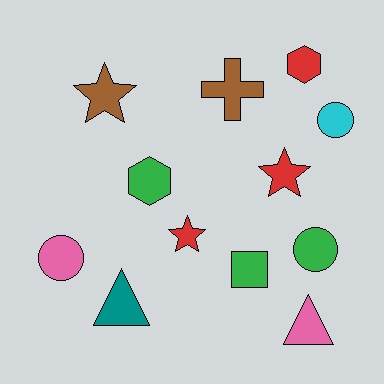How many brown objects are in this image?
There are 2 brown objects.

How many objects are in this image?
There are 12 objects.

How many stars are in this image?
There are 3 stars.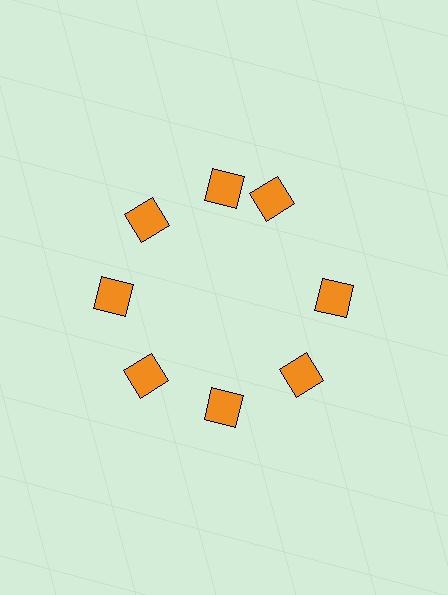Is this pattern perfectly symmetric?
No. The 8 orange diamonds are arranged in a ring, but one element near the 2 o'clock position is rotated out of alignment along the ring, breaking the 8-fold rotational symmetry.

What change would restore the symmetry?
The symmetry would be restored by rotating it back into even spacing with its neighbors so that all 8 diamonds sit at equal angles and equal distance from the center.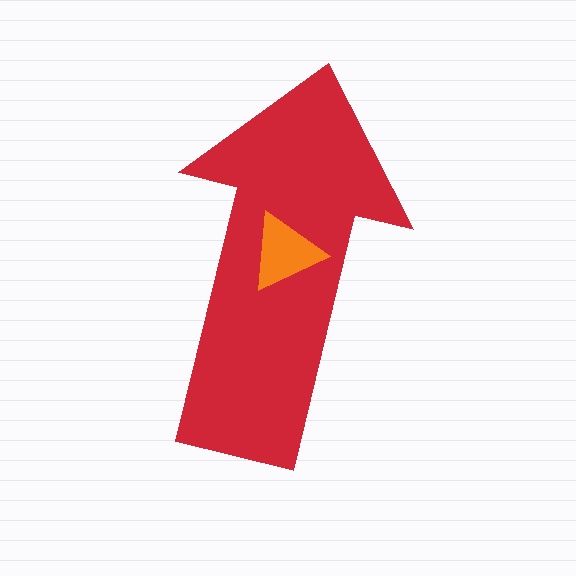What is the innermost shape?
The orange triangle.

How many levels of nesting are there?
2.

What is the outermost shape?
The red arrow.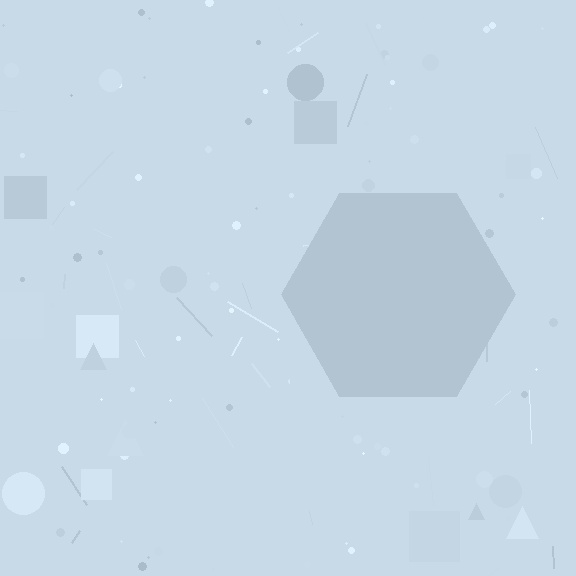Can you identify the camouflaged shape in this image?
The camouflaged shape is a hexagon.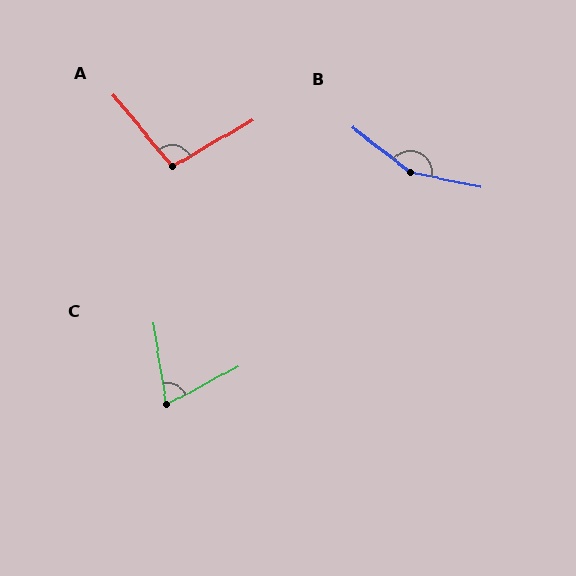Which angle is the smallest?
C, at approximately 71 degrees.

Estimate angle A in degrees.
Approximately 99 degrees.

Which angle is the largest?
B, at approximately 155 degrees.